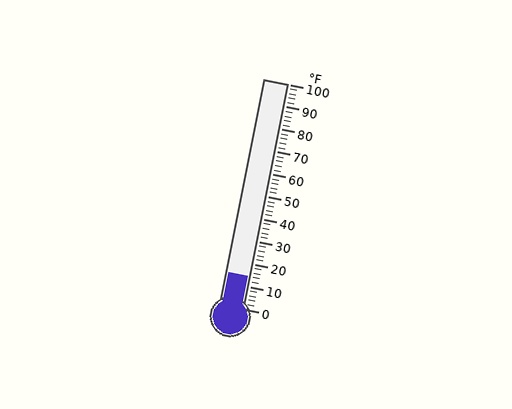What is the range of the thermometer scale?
The thermometer scale ranges from 0°F to 100°F.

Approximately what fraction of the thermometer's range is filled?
The thermometer is filled to approximately 15% of its range.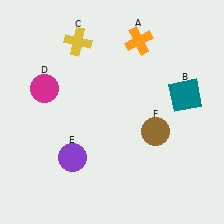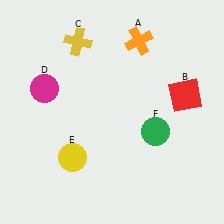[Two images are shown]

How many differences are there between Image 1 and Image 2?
There are 3 differences between the two images.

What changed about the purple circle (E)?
In Image 1, E is purple. In Image 2, it changed to yellow.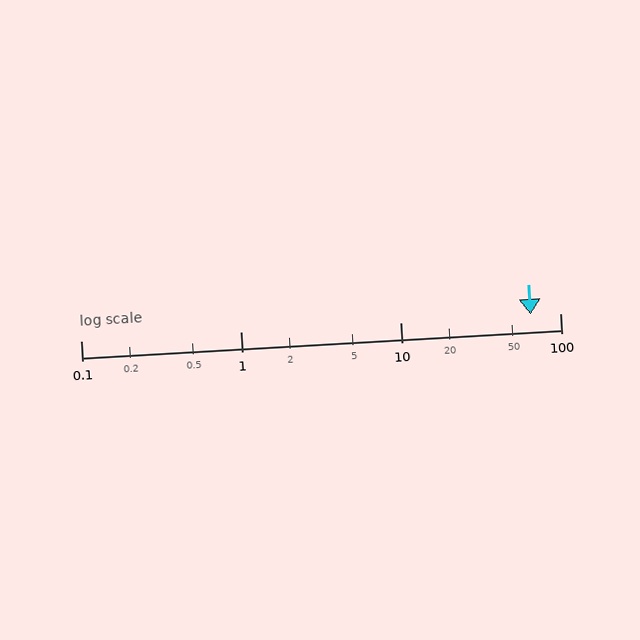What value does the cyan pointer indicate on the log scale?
The pointer indicates approximately 65.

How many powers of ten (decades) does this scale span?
The scale spans 3 decades, from 0.1 to 100.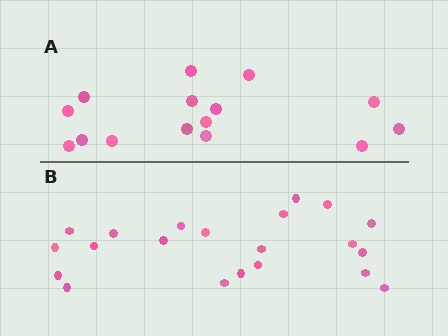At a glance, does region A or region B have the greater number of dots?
Region B (the bottom region) has more dots.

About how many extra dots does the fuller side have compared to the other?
Region B has about 6 more dots than region A.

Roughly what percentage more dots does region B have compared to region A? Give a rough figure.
About 40% more.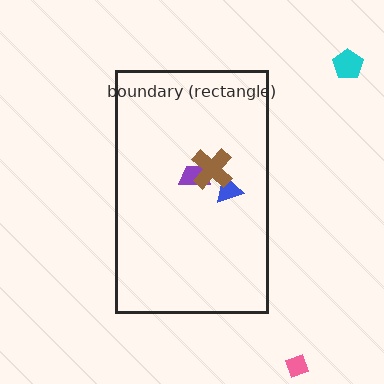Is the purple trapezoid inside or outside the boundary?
Inside.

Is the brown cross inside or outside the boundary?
Inside.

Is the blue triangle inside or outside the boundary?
Inside.